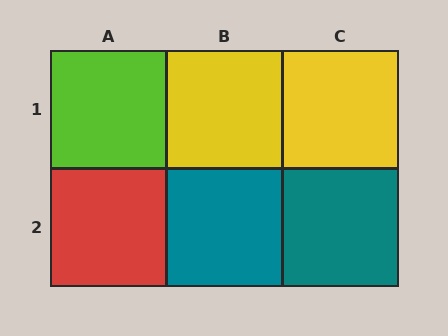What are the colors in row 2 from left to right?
Red, teal, teal.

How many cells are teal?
2 cells are teal.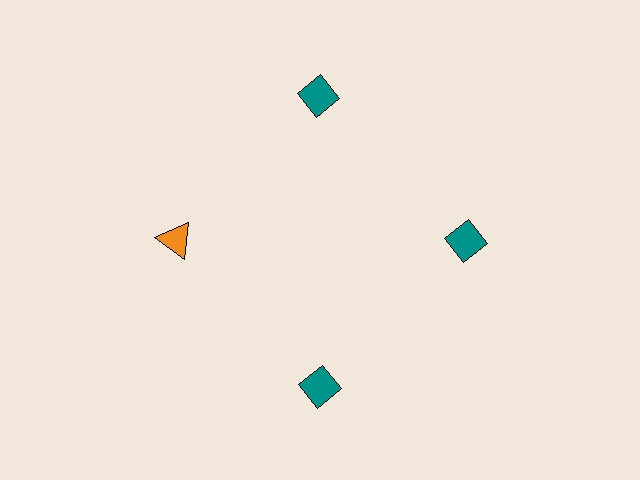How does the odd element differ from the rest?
It differs in both color (orange instead of teal) and shape (triangle instead of diamond).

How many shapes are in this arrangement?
There are 4 shapes arranged in a ring pattern.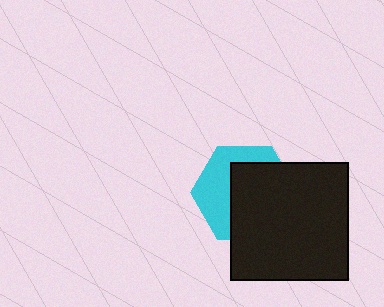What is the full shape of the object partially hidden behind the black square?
The partially hidden object is a cyan hexagon.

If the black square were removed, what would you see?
You would see the complete cyan hexagon.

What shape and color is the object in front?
The object in front is a black square.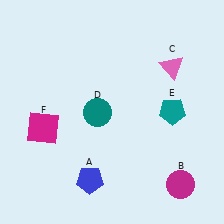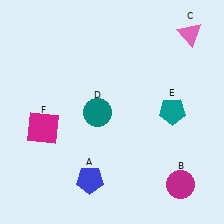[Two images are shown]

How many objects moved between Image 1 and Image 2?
1 object moved between the two images.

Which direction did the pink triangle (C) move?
The pink triangle (C) moved up.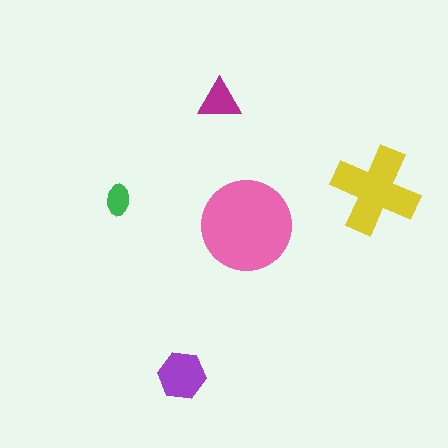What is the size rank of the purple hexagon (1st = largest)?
3rd.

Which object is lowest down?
The purple hexagon is bottommost.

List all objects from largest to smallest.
The pink circle, the yellow cross, the purple hexagon, the magenta triangle, the green ellipse.